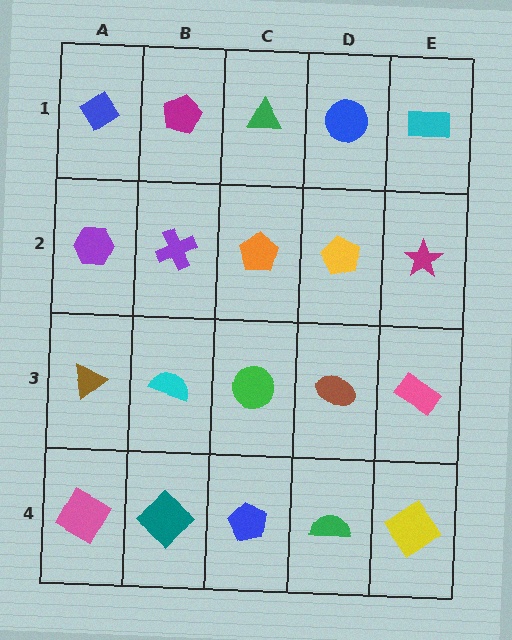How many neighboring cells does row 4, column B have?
3.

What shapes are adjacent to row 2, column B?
A magenta pentagon (row 1, column B), a cyan semicircle (row 3, column B), a purple hexagon (row 2, column A), an orange pentagon (row 2, column C).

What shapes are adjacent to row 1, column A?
A purple hexagon (row 2, column A), a magenta pentagon (row 1, column B).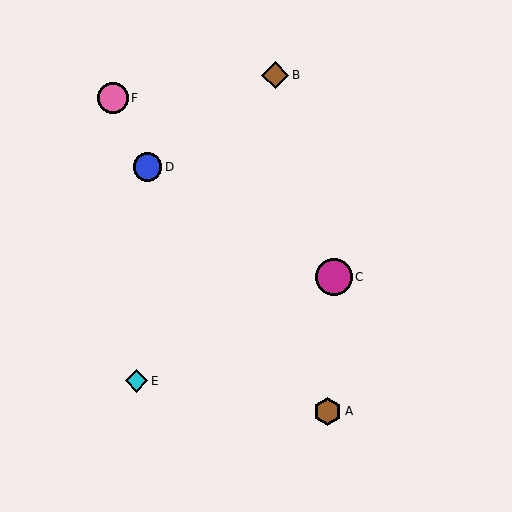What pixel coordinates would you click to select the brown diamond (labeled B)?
Click at (275, 75) to select the brown diamond B.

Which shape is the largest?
The magenta circle (labeled C) is the largest.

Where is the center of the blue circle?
The center of the blue circle is at (147, 167).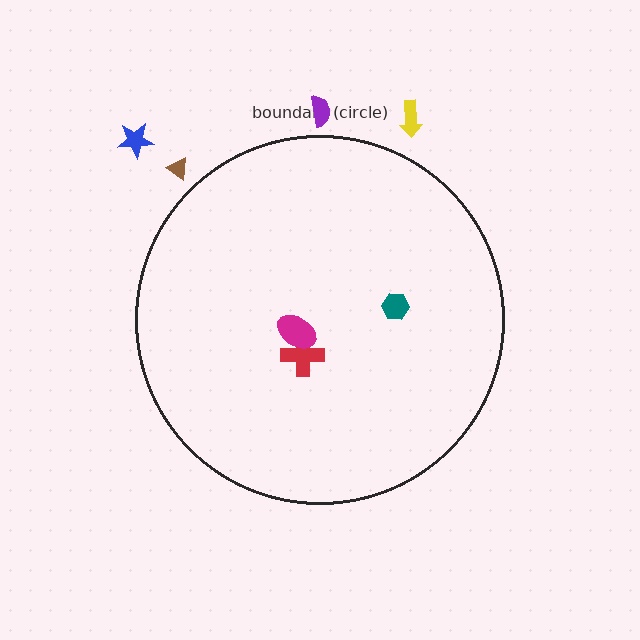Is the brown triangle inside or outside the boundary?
Outside.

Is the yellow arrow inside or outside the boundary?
Outside.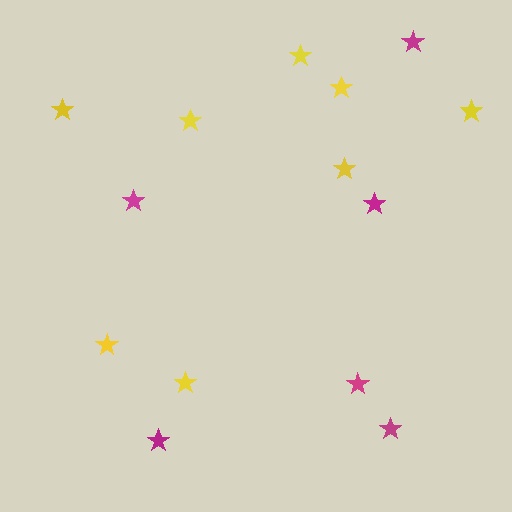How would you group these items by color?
There are 2 groups: one group of magenta stars (6) and one group of yellow stars (8).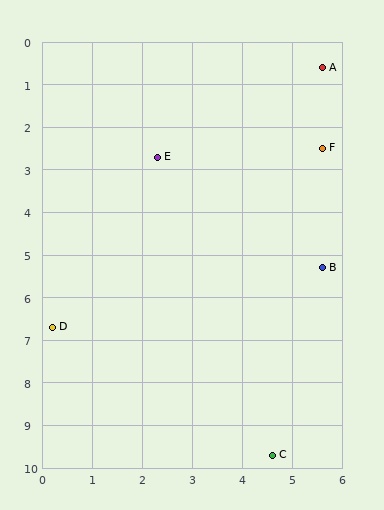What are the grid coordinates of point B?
Point B is at approximately (5.6, 5.3).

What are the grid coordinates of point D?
Point D is at approximately (0.2, 6.7).